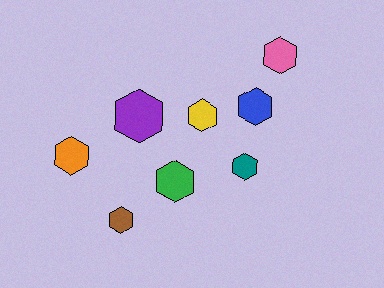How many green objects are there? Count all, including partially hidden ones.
There is 1 green object.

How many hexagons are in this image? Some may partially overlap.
There are 8 hexagons.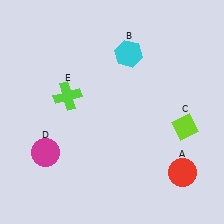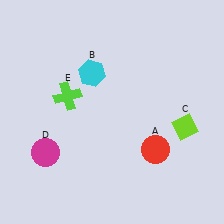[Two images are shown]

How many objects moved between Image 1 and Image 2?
2 objects moved between the two images.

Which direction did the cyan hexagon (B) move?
The cyan hexagon (B) moved left.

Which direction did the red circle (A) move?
The red circle (A) moved left.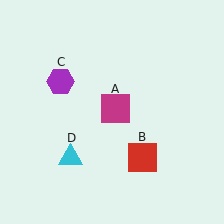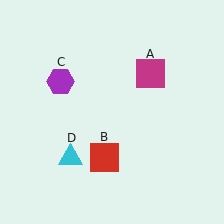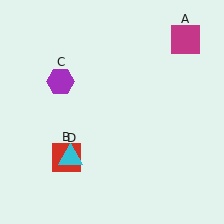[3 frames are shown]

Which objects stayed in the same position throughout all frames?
Purple hexagon (object C) and cyan triangle (object D) remained stationary.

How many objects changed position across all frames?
2 objects changed position: magenta square (object A), red square (object B).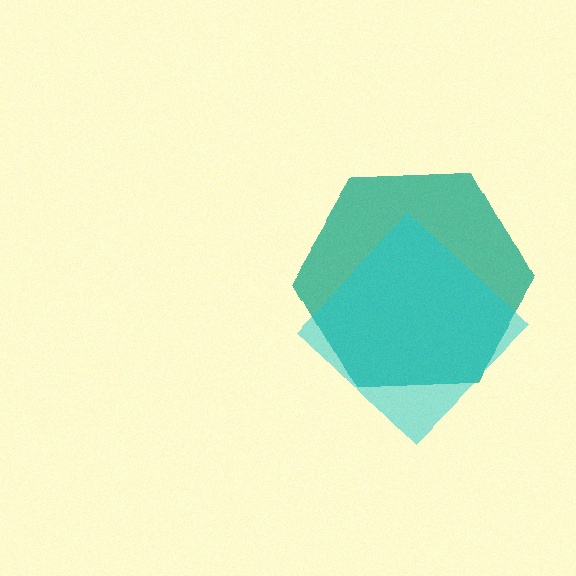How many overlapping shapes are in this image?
There are 2 overlapping shapes in the image.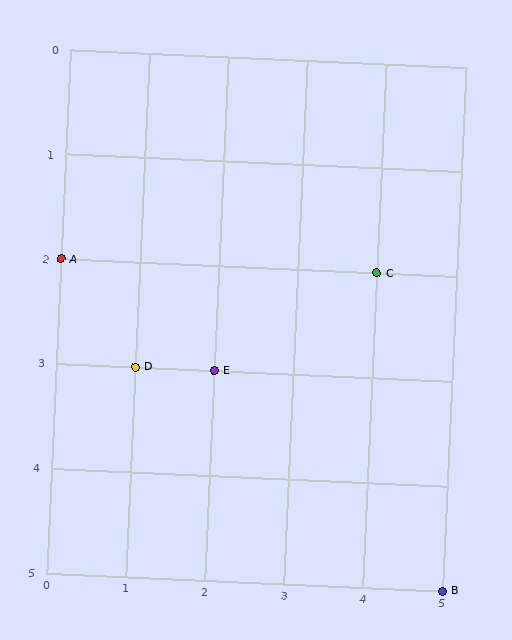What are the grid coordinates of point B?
Point B is at grid coordinates (5, 5).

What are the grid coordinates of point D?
Point D is at grid coordinates (1, 3).